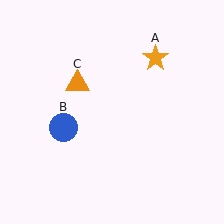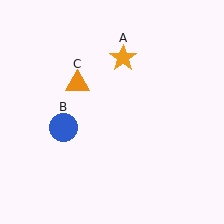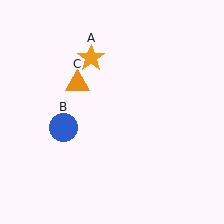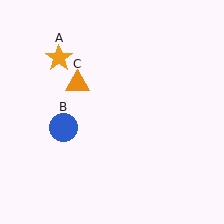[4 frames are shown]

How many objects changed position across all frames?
1 object changed position: orange star (object A).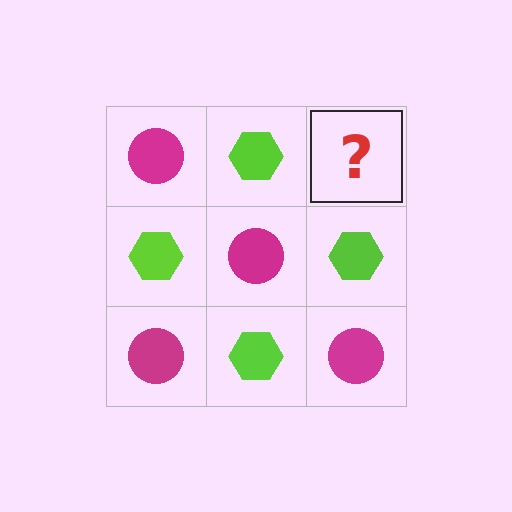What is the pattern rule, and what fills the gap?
The rule is that it alternates magenta circle and lime hexagon in a checkerboard pattern. The gap should be filled with a magenta circle.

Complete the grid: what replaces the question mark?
The question mark should be replaced with a magenta circle.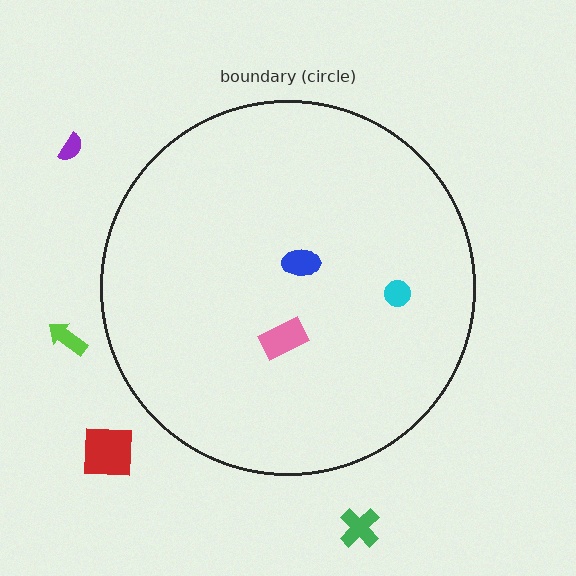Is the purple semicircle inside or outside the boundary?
Outside.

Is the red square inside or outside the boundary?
Outside.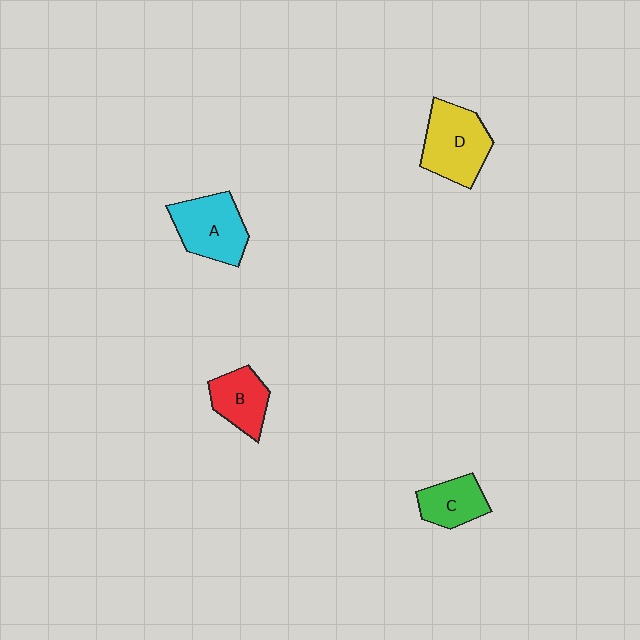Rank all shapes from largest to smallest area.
From largest to smallest: D (yellow), A (cyan), B (red), C (green).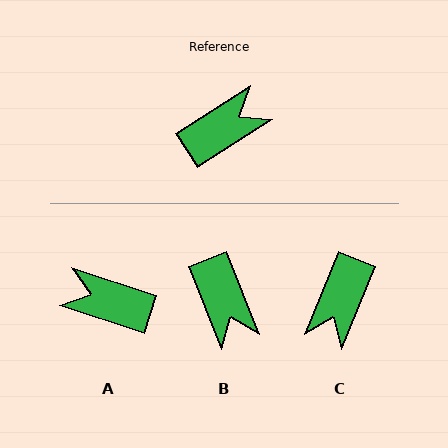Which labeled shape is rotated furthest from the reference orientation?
C, about 145 degrees away.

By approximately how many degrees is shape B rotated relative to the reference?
Approximately 101 degrees clockwise.